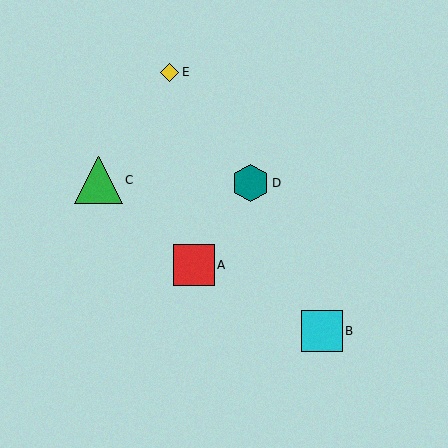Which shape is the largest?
The green triangle (labeled C) is the largest.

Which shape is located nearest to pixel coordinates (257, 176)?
The teal hexagon (labeled D) at (250, 183) is nearest to that location.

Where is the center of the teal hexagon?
The center of the teal hexagon is at (250, 183).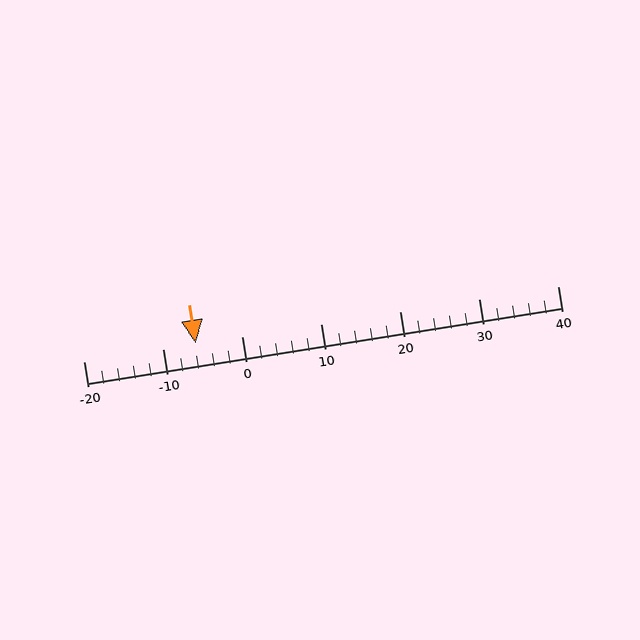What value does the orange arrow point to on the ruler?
The orange arrow points to approximately -6.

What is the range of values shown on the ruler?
The ruler shows values from -20 to 40.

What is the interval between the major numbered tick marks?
The major tick marks are spaced 10 units apart.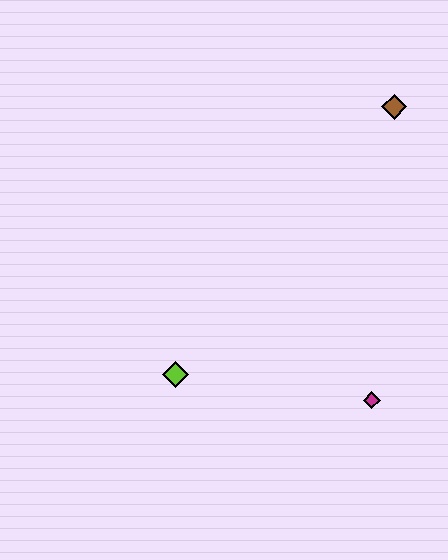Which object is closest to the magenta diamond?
The lime diamond is closest to the magenta diamond.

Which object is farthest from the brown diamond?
The lime diamond is farthest from the brown diamond.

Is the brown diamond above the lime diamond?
Yes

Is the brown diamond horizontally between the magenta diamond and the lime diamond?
No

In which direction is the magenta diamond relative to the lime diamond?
The magenta diamond is to the right of the lime diamond.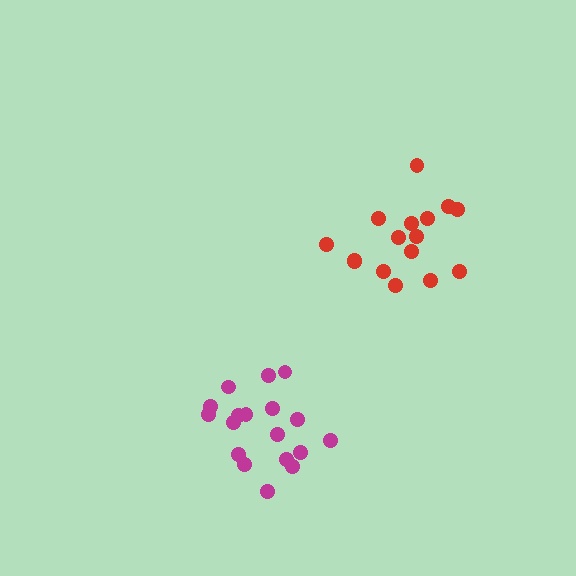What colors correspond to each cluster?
The clusters are colored: magenta, red.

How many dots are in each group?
Group 1: 18 dots, Group 2: 16 dots (34 total).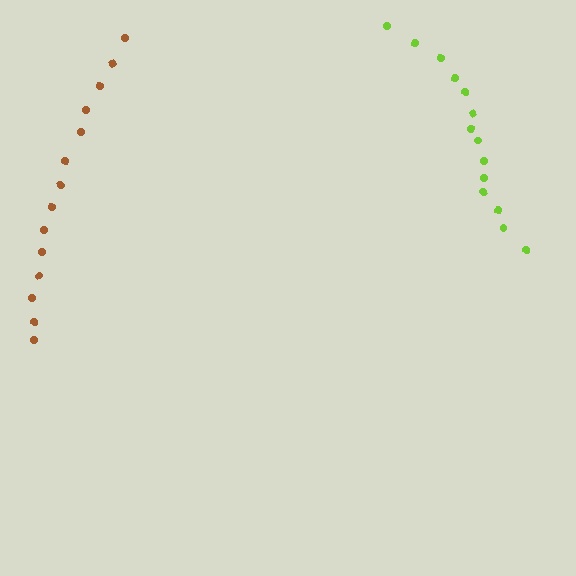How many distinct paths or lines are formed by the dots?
There are 2 distinct paths.